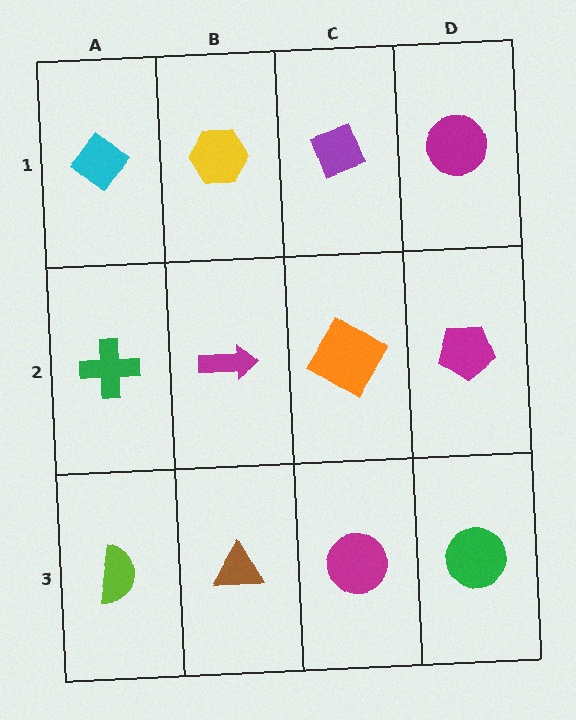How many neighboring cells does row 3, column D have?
2.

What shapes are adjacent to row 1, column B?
A magenta arrow (row 2, column B), a cyan diamond (row 1, column A), a purple diamond (row 1, column C).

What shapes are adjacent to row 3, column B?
A magenta arrow (row 2, column B), a lime semicircle (row 3, column A), a magenta circle (row 3, column C).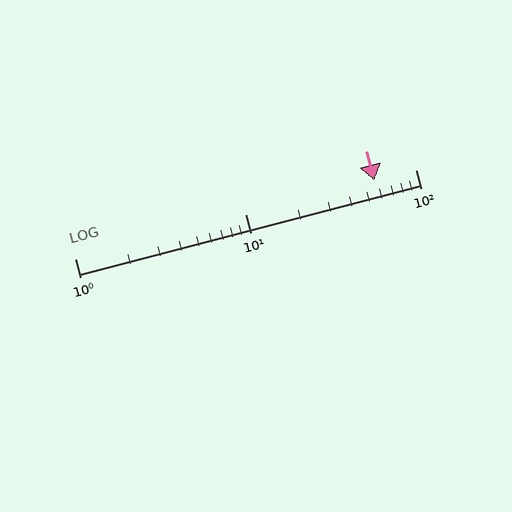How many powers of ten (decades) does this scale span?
The scale spans 2 decades, from 1 to 100.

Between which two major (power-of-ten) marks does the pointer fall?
The pointer is between 10 and 100.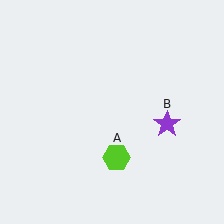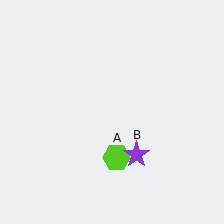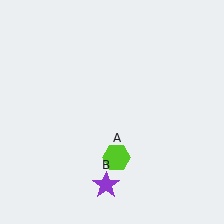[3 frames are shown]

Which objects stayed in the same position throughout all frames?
Lime hexagon (object A) remained stationary.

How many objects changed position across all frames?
1 object changed position: purple star (object B).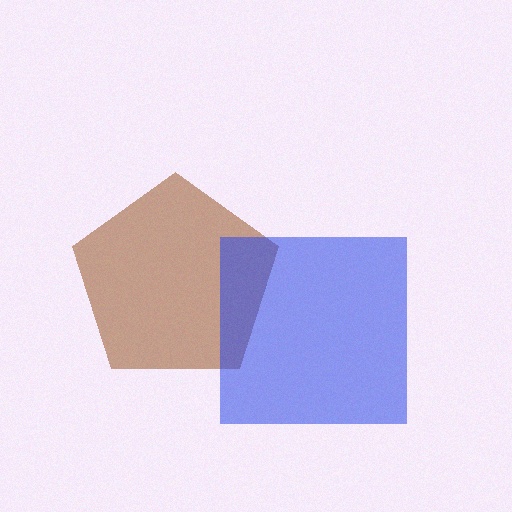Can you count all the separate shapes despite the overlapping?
Yes, there are 2 separate shapes.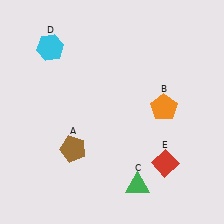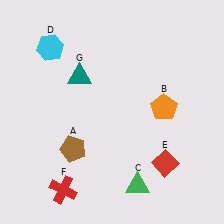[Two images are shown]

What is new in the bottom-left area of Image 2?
A red cross (F) was added in the bottom-left area of Image 2.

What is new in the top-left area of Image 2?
A teal triangle (G) was added in the top-left area of Image 2.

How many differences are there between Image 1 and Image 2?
There are 2 differences between the two images.